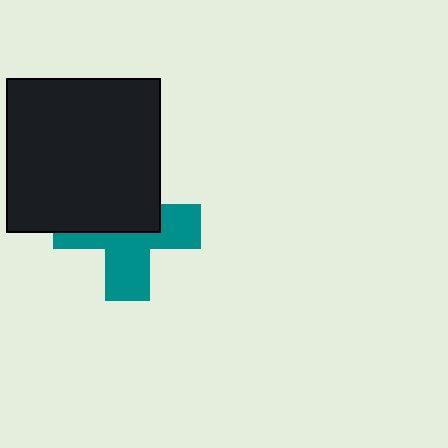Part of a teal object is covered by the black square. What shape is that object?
It is a cross.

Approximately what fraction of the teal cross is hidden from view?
Roughly 48% of the teal cross is hidden behind the black square.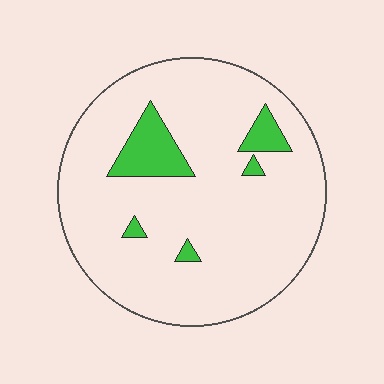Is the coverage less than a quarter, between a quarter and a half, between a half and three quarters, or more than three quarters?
Less than a quarter.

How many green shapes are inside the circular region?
5.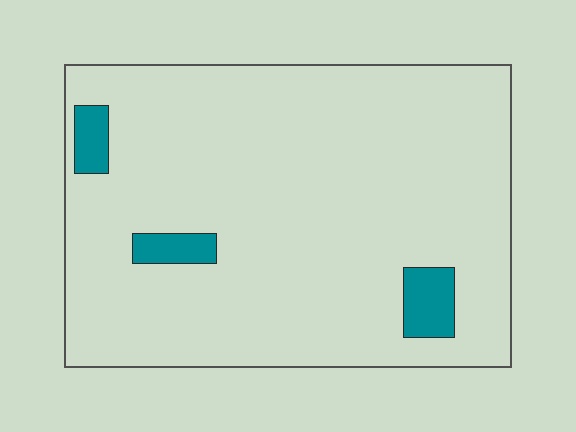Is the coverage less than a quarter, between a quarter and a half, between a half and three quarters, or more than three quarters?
Less than a quarter.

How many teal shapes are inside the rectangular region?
3.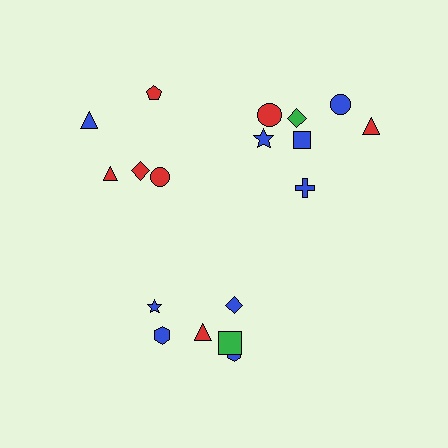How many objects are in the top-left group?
There are 5 objects.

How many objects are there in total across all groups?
There are 18 objects.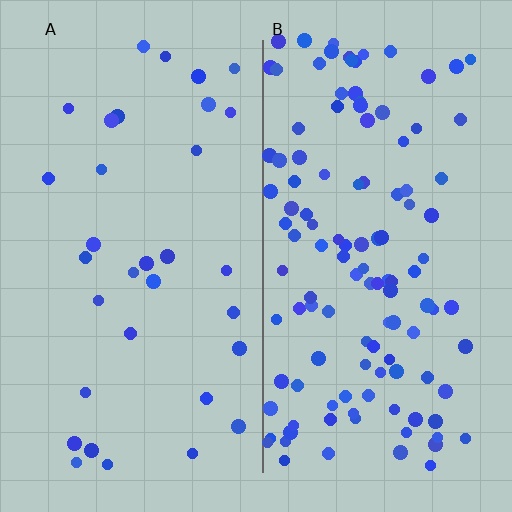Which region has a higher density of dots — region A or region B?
B (the right).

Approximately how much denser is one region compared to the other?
Approximately 3.7× — region B over region A.